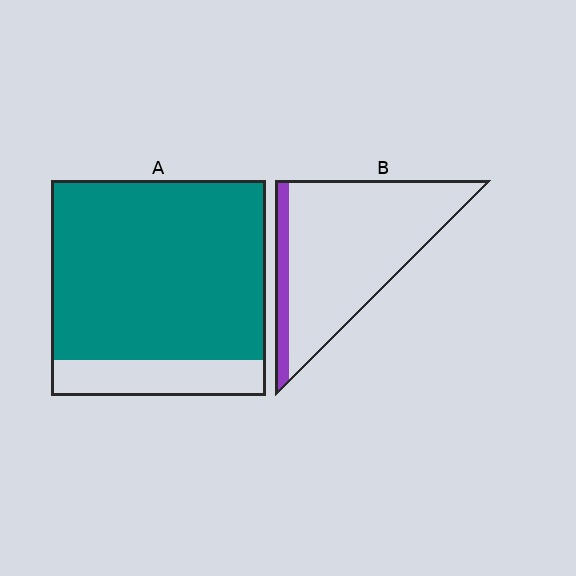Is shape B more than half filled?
No.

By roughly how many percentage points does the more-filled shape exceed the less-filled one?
By roughly 70 percentage points (A over B).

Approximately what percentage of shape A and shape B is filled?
A is approximately 85% and B is approximately 15%.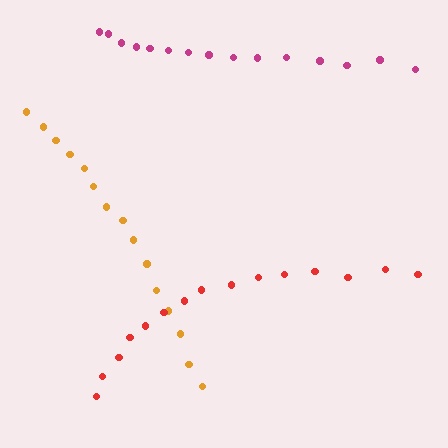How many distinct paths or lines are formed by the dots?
There are 3 distinct paths.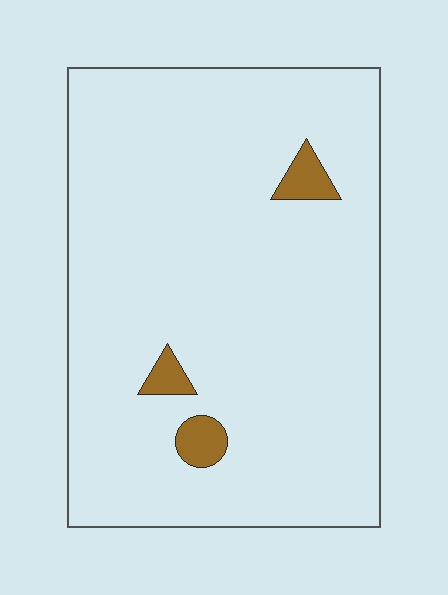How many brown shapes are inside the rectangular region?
3.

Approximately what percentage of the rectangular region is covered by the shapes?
Approximately 5%.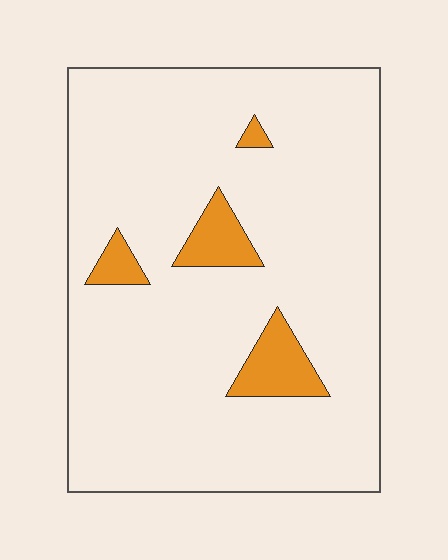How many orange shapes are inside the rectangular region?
4.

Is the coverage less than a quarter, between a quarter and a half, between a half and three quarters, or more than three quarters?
Less than a quarter.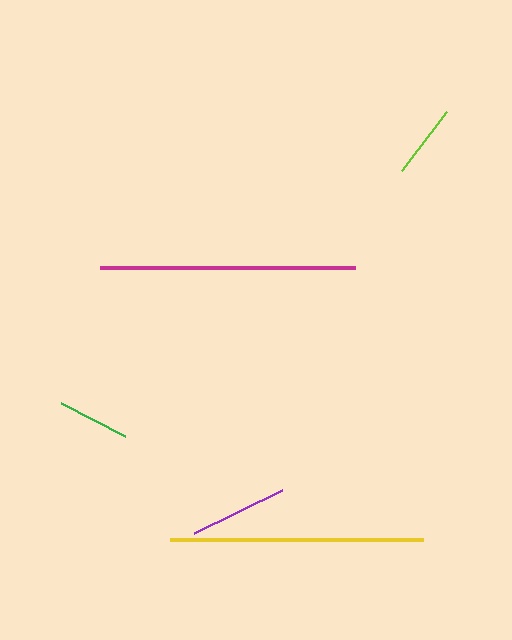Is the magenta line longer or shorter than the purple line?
The magenta line is longer than the purple line.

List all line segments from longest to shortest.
From longest to shortest: magenta, yellow, purple, lime, green.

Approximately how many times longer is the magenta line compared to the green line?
The magenta line is approximately 3.6 times the length of the green line.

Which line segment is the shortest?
The green line is the shortest at approximately 71 pixels.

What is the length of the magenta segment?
The magenta segment is approximately 255 pixels long.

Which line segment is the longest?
The magenta line is the longest at approximately 255 pixels.